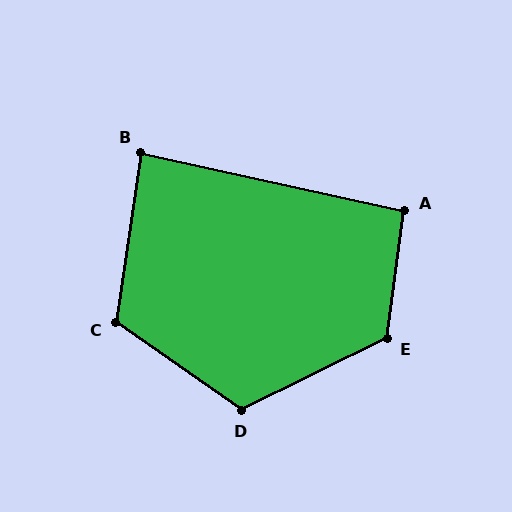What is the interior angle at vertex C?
Approximately 117 degrees (obtuse).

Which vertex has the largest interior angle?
E, at approximately 124 degrees.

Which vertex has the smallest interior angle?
B, at approximately 86 degrees.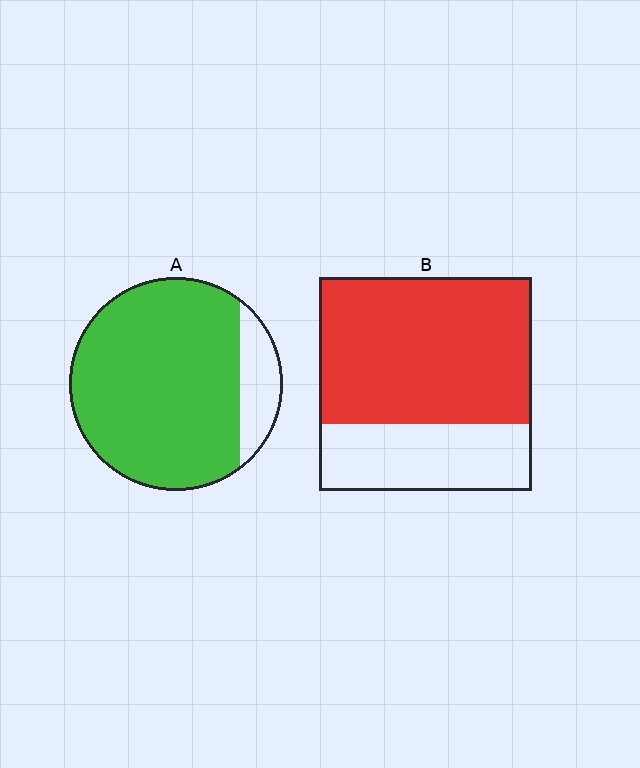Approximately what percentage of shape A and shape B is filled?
A is approximately 85% and B is approximately 70%.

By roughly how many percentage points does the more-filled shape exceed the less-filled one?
By roughly 15 percentage points (A over B).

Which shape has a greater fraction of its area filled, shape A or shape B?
Shape A.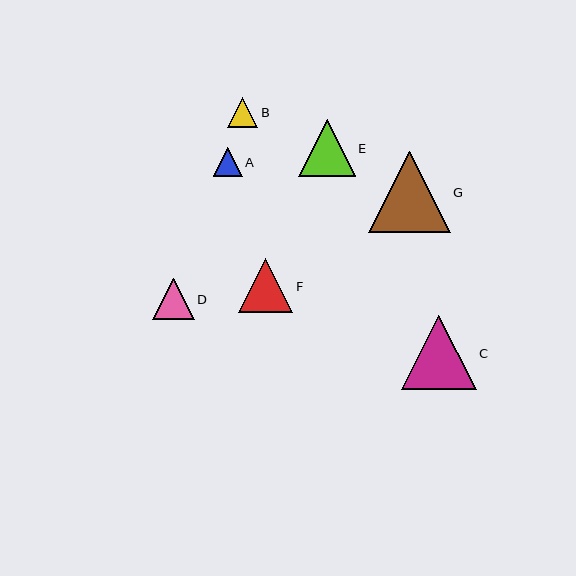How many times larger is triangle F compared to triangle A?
Triangle F is approximately 1.9 times the size of triangle A.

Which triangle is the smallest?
Triangle A is the smallest with a size of approximately 29 pixels.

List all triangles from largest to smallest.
From largest to smallest: G, C, E, F, D, B, A.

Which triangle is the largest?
Triangle G is the largest with a size of approximately 82 pixels.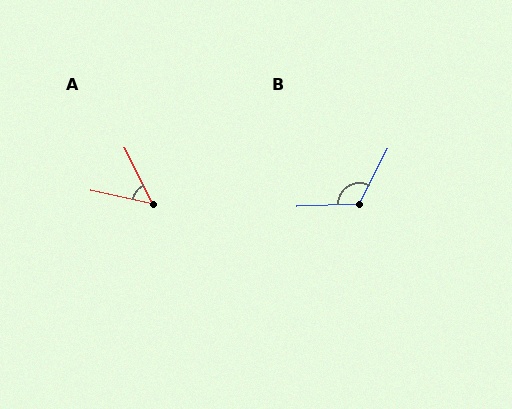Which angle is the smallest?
A, at approximately 51 degrees.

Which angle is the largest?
B, at approximately 120 degrees.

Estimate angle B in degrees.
Approximately 120 degrees.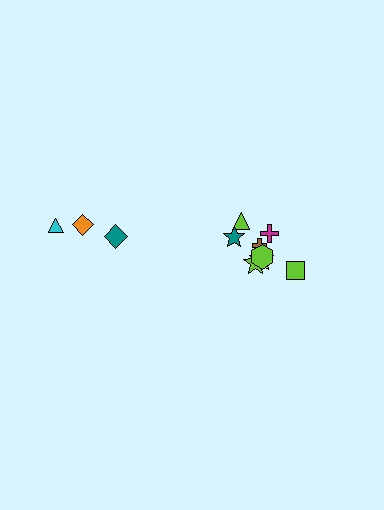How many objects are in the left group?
There are 3 objects.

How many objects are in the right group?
There are 8 objects.